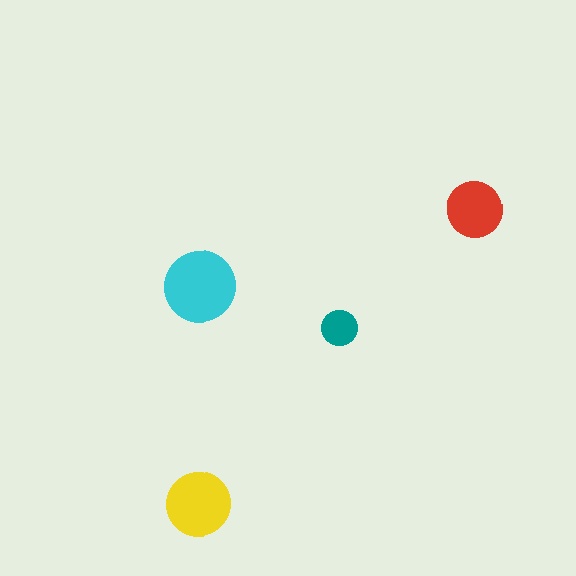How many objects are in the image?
There are 4 objects in the image.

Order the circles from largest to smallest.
the cyan one, the yellow one, the red one, the teal one.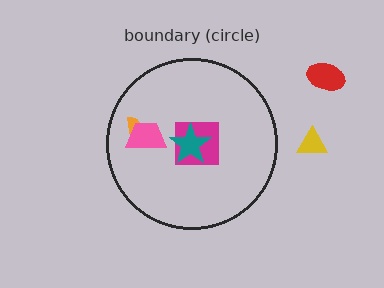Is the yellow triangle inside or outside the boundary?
Outside.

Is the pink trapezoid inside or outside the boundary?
Inside.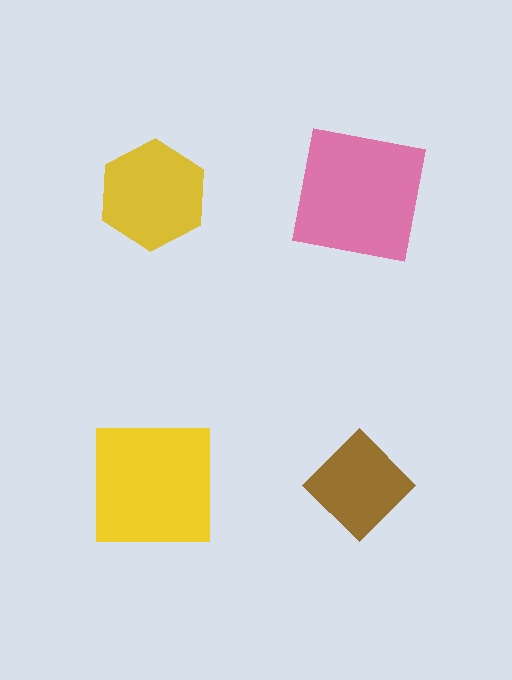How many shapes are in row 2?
2 shapes.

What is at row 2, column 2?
A brown diamond.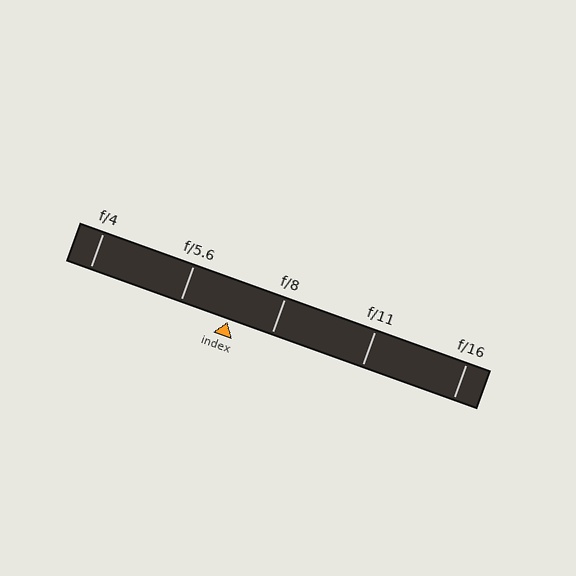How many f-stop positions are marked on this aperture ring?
There are 5 f-stop positions marked.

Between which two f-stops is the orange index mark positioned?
The index mark is between f/5.6 and f/8.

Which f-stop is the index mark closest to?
The index mark is closest to f/8.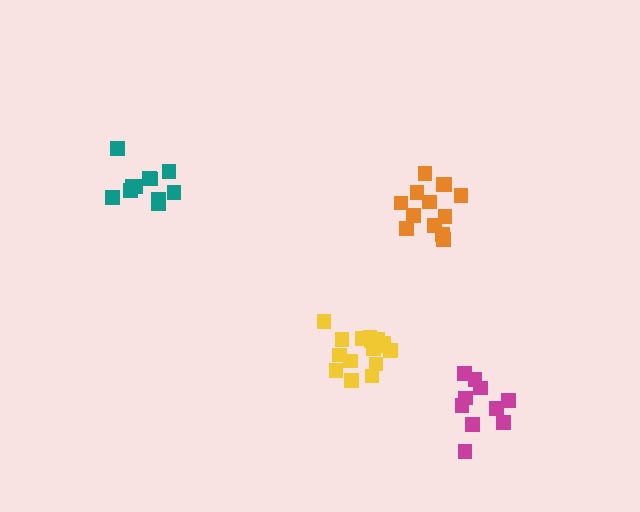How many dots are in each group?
Group 1: 16 dots, Group 2: 14 dots, Group 3: 10 dots, Group 4: 11 dots (51 total).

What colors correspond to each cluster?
The clusters are colored: yellow, orange, magenta, teal.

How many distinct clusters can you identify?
There are 4 distinct clusters.